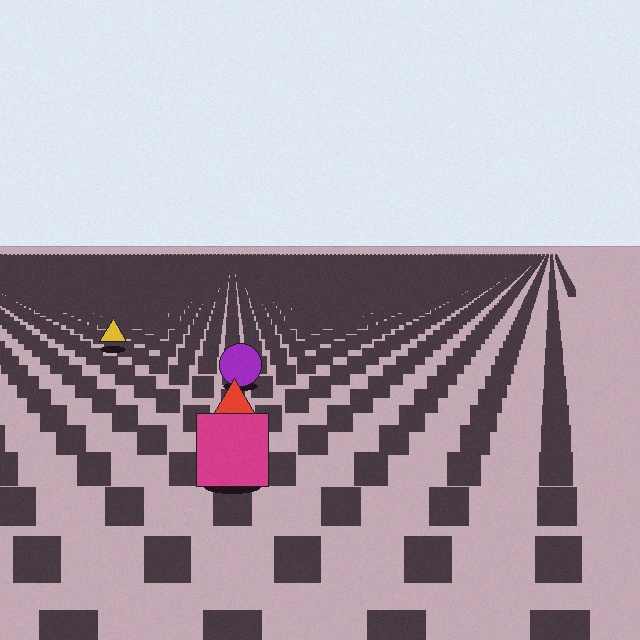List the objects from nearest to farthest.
From nearest to farthest: the magenta square, the red triangle, the purple circle, the yellow triangle.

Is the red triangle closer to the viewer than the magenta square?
No. The magenta square is closer — you can tell from the texture gradient: the ground texture is coarser near it.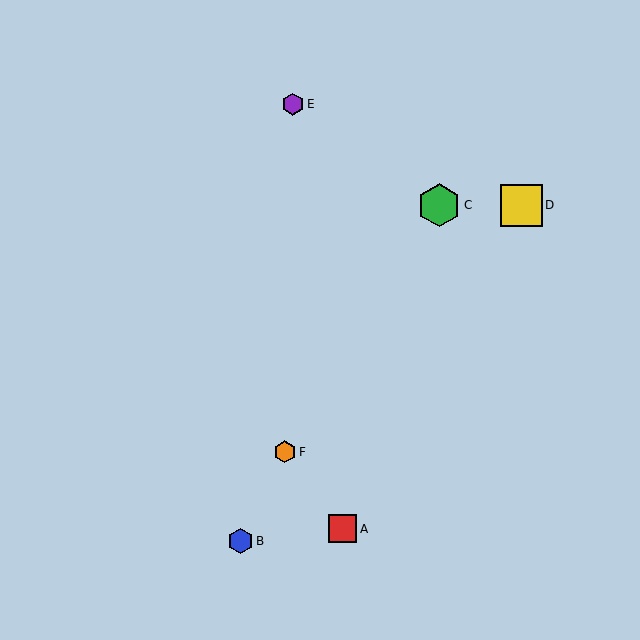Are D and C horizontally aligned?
Yes, both are at y≈205.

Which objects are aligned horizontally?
Objects C, D are aligned horizontally.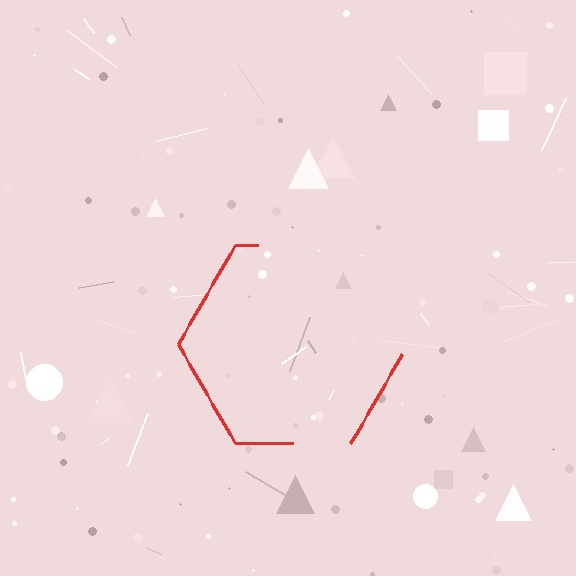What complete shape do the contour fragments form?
The contour fragments form a hexagon.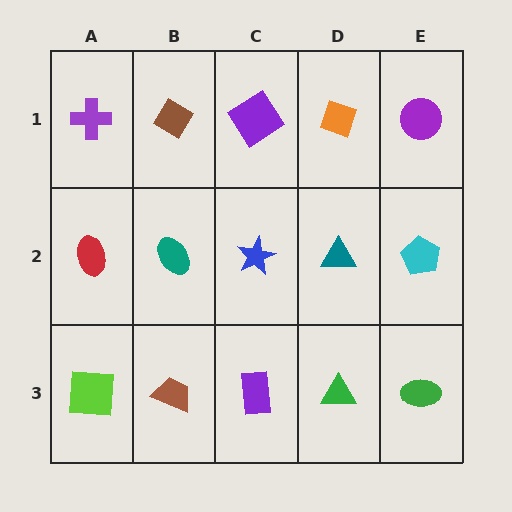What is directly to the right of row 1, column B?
A purple diamond.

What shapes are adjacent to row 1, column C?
A blue star (row 2, column C), a brown diamond (row 1, column B), an orange diamond (row 1, column D).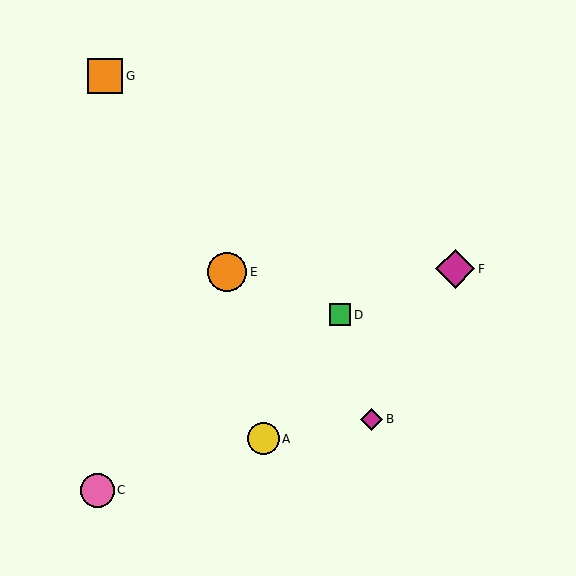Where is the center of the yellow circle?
The center of the yellow circle is at (263, 439).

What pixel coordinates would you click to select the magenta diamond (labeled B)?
Click at (372, 419) to select the magenta diamond B.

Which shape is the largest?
The magenta diamond (labeled F) is the largest.